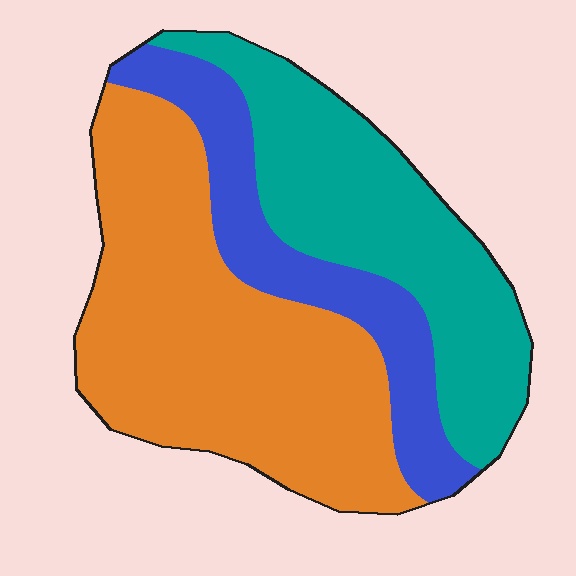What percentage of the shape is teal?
Teal takes up about one third (1/3) of the shape.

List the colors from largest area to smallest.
From largest to smallest: orange, teal, blue.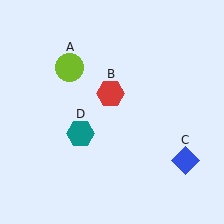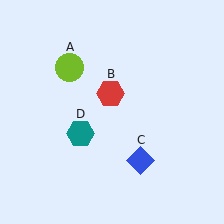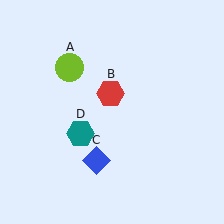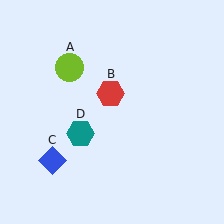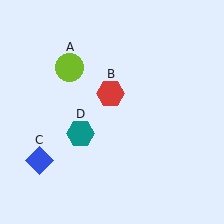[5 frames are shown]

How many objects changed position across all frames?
1 object changed position: blue diamond (object C).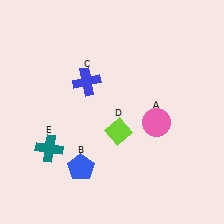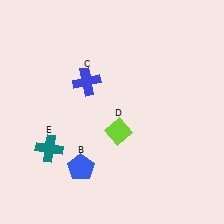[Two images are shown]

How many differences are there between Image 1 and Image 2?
There is 1 difference between the two images.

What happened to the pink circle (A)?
The pink circle (A) was removed in Image 2. It was in the bottom-right area of Image 1.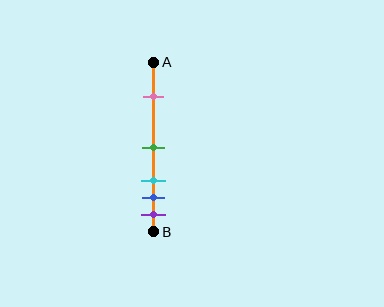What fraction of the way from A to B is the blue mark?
The blue mark is approximately 80% (0.8) of the way from A to B.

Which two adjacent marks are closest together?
The blue and purple marks are the closest adjacent pair.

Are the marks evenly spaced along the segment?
No, the marks are not evenly spaced.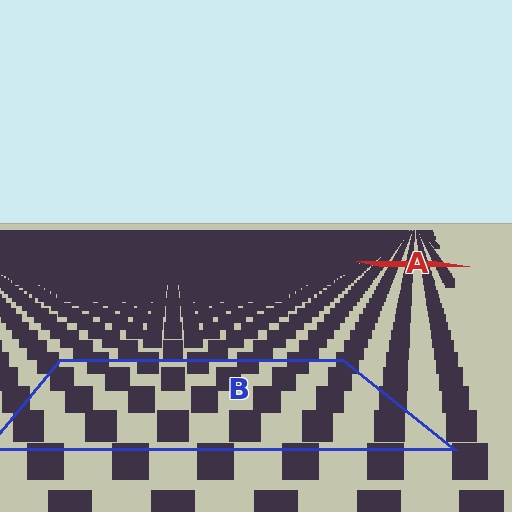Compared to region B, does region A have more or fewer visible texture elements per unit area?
Region A has more texture elements per unit area — they are packed more densely because it is farther away.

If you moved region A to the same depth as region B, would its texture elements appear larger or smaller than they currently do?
They would appear larger. At a closer depth, the same texture elements are projected at a bigger on-screen size.